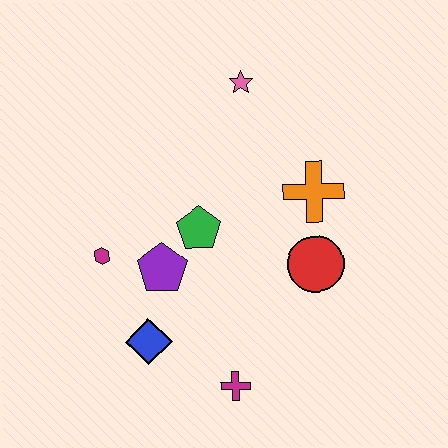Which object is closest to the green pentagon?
The purple pentagon is closest to the green pentagon.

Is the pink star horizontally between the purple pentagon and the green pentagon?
No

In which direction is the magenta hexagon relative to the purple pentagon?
The magenta hexagon is to the left of the purple pentagon.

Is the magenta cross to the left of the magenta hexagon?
No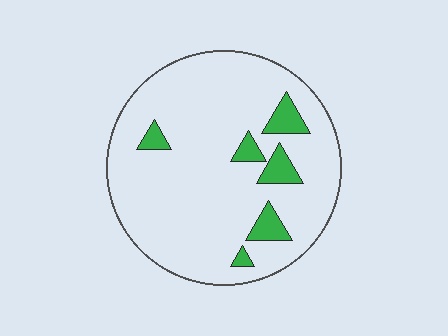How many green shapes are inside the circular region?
6.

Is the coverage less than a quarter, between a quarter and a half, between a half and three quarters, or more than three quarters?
Less than a quarter.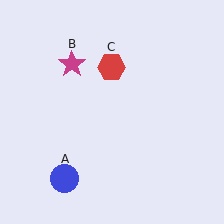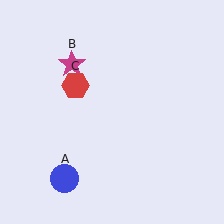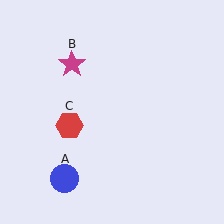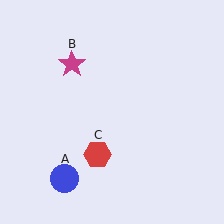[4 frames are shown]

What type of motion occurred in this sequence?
The red hexagon (object C) rotated counterclockwise around the center of the scene.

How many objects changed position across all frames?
1 object changed position: red hexagon (object C).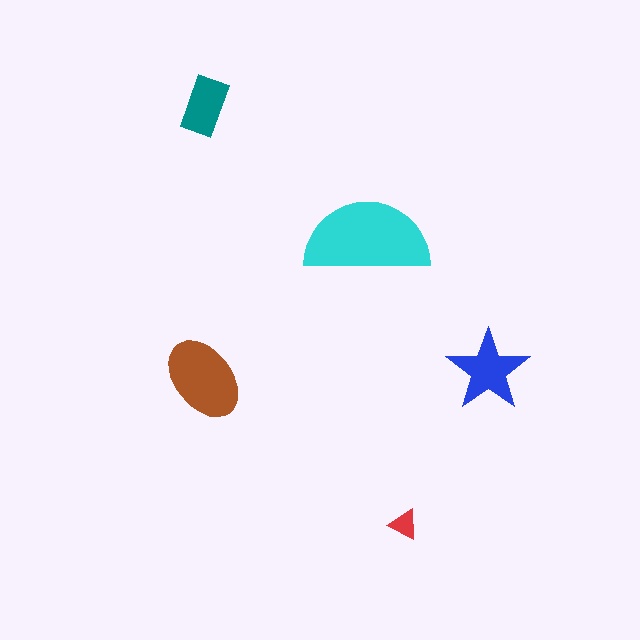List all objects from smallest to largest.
The red triangle, the teal rectangle, the blue star, the brown ellipse, the cyan semicircle.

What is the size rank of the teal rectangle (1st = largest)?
4th.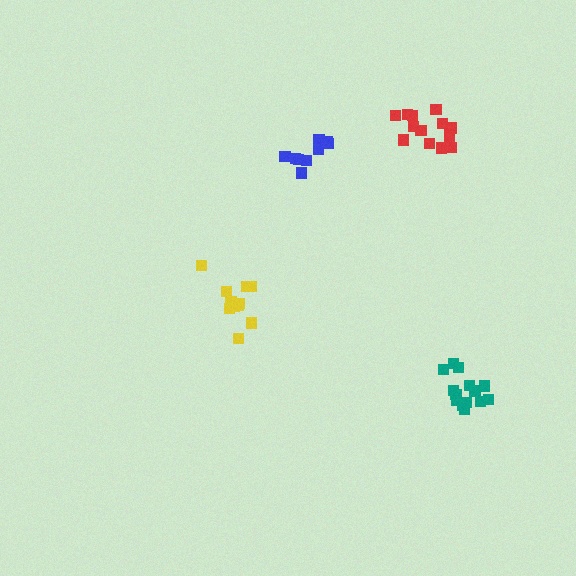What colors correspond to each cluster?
The clusters are colored: red, teal, yellow, blue.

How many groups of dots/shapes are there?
There are 4 groups.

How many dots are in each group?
Group 1: 14 dots, Group 2: 15 dots, Group 3: 11 dots, Group 4: 9 dots (49 total).